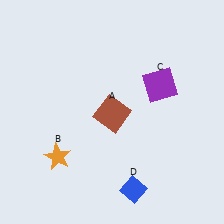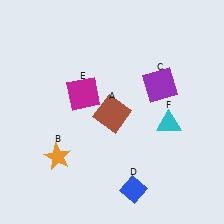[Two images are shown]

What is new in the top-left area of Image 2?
A magenta square (E) was added in the top-left area of Image 2.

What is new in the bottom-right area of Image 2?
A cyan triangle (F) was added in the bottom-right area of Image 2.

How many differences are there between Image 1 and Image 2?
There are 2 differences between the two images.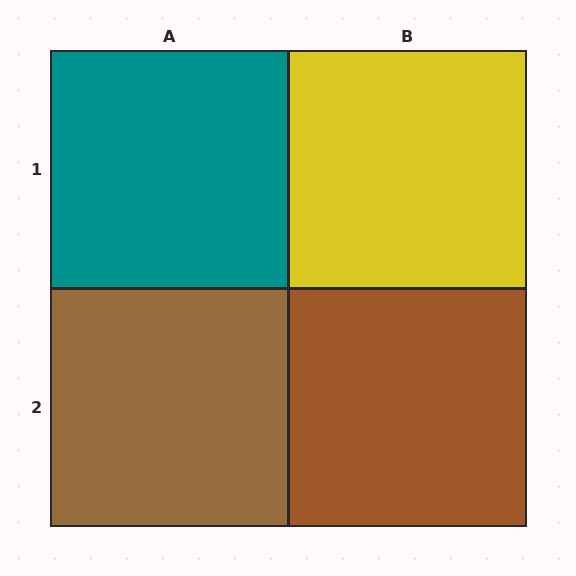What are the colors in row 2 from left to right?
Brown, brown.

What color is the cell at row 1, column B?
Yellow.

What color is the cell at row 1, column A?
Teal.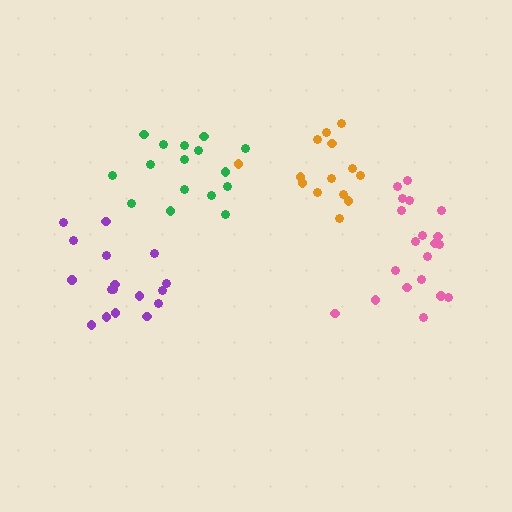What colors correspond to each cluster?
The clusters are colored: orange, green, pink, purple.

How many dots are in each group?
Group 1: 14 dots, Group 2: 16 dots, Group 3: 20 dots, Group 4: 17 dots (67 total).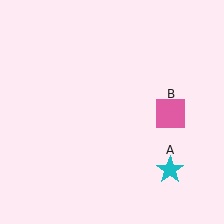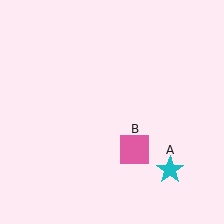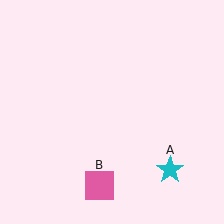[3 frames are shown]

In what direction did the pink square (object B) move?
The pink square (object B) moved down and to the left.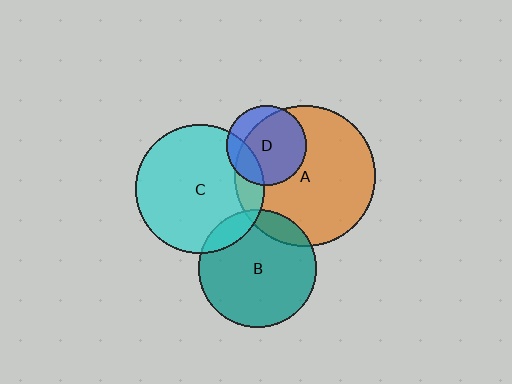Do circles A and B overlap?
Yes.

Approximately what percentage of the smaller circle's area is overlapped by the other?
Approximately 10%.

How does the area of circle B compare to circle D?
Approximately 2.2 times.